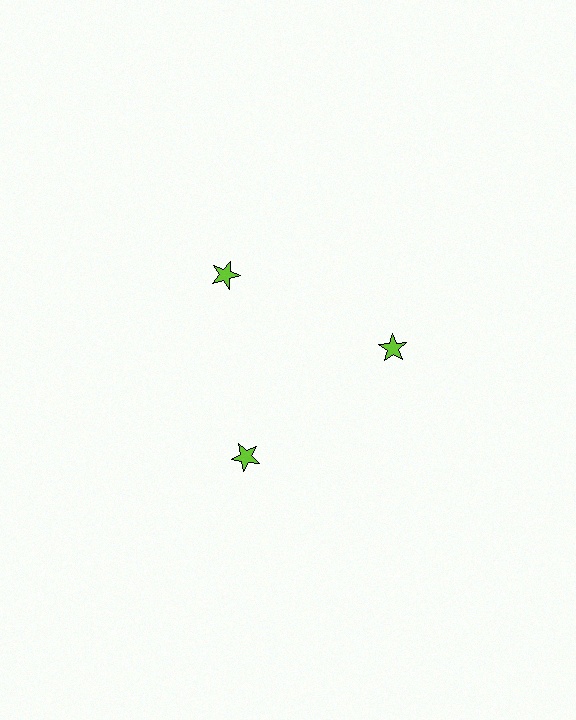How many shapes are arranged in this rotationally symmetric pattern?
There are 3 shapes, arranged in 3 groups of 1.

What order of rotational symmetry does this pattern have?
This pattern has 3-fold rotational symmetry.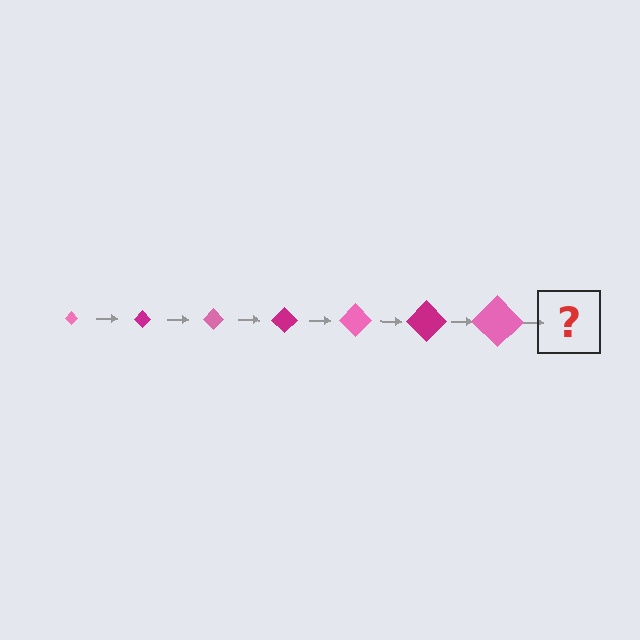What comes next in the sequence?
The next element should be a magenta diamond, larger than the previous one.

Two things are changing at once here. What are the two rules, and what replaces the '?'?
The two rules are that the diamond grows larger each step and the color cycles through pink and magenta. The '?' should be a magenta diamond, larger than the previous one.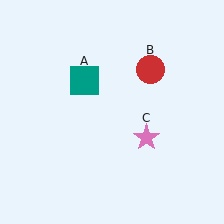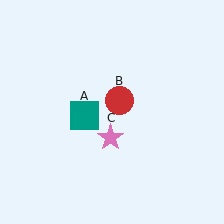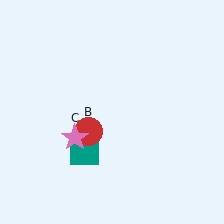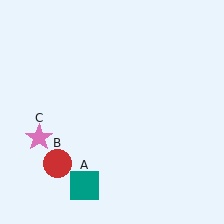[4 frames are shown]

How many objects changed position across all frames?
3 objects changed position: teal square (object A), red circle (object B), pink star (object C).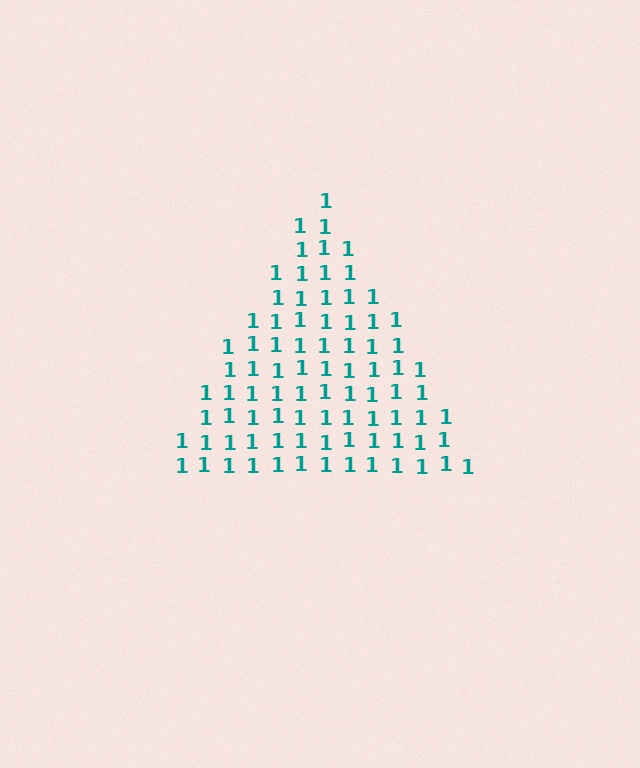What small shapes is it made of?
It is made of small digit 1's.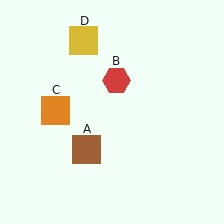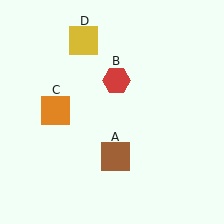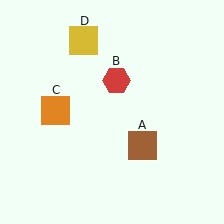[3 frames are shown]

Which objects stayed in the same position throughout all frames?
Red hexagon (object B) and orange square (object C) and yellow square (object D) remained stationary.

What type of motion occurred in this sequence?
The brown square (object A) rotated counterclockwise around the center of the scene.